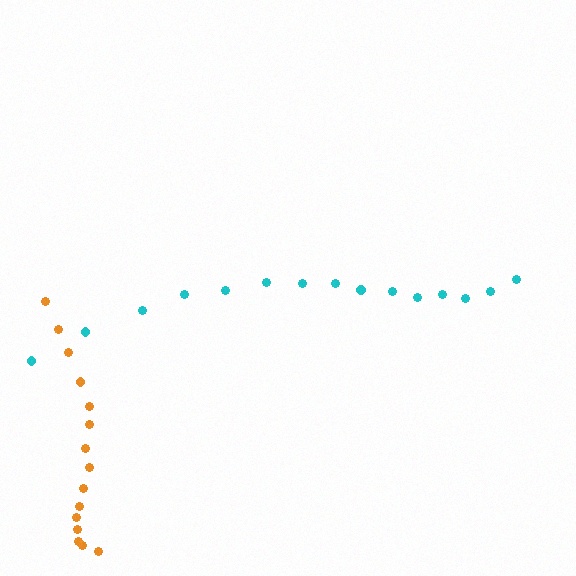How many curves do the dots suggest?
There are 2 distinct paths.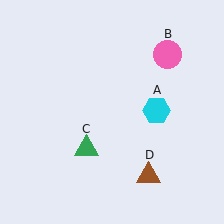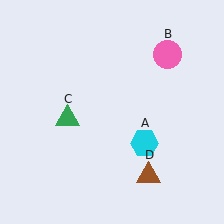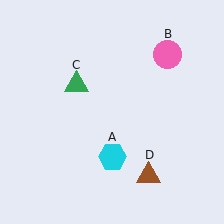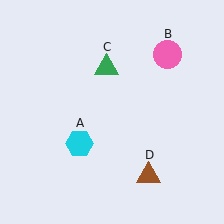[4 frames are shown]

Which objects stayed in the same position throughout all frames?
Pink circle (object B) and brown triangle (object D) remained stationary.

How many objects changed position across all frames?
2 objects changed position: cyan hexagon (object A), green triangle (object C).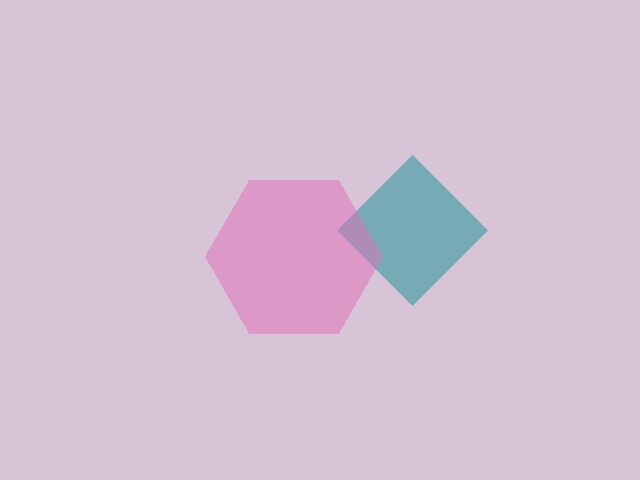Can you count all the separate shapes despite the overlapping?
Yes, there are 2 separate shapes.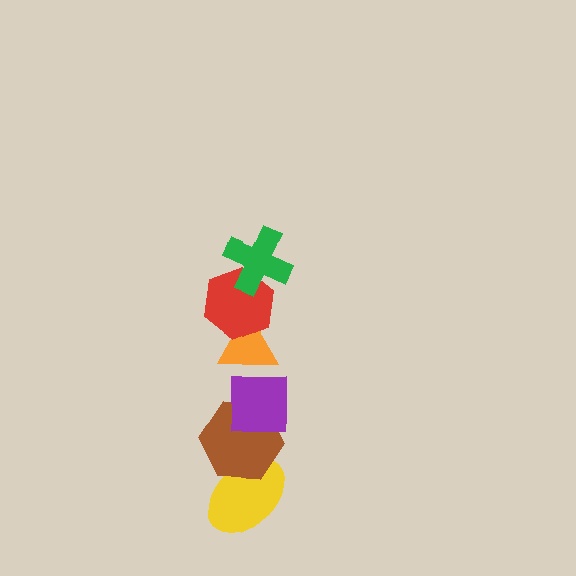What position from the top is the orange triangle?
The orange triangle is 3rd from the top.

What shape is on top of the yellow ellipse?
The brown hexagon is on top of the yellow ellipse.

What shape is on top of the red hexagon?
The green cross is on top of the red hexagon.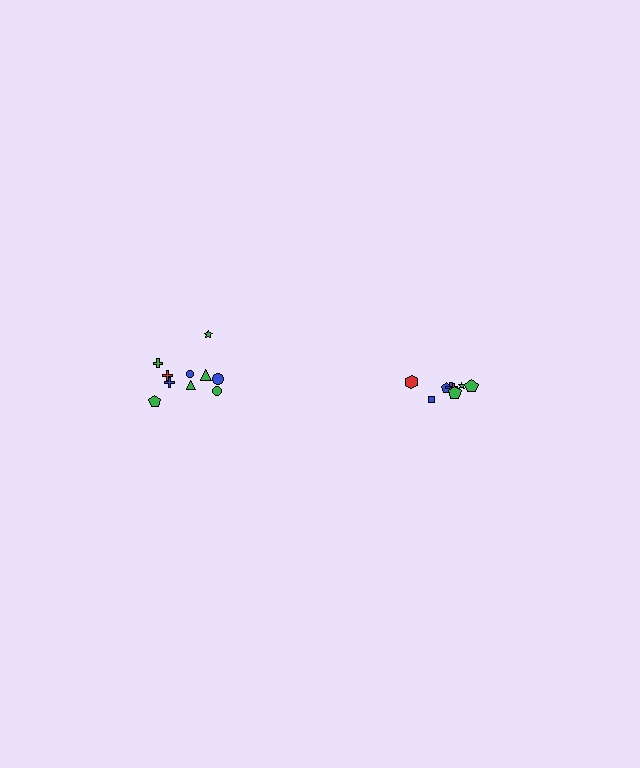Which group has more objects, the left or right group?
The left group.